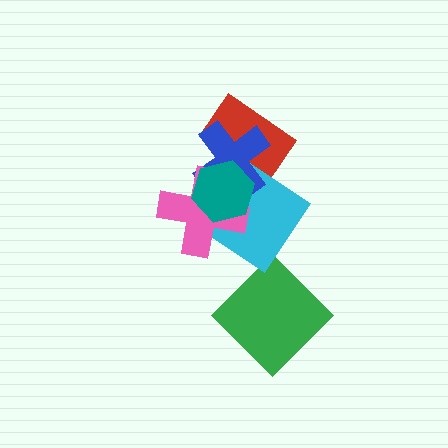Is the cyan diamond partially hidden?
Yes, it is partially covered by another shape.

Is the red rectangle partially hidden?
Yes, it is partially covered by another shape.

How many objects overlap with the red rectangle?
2 objects overlap with the red rectangle.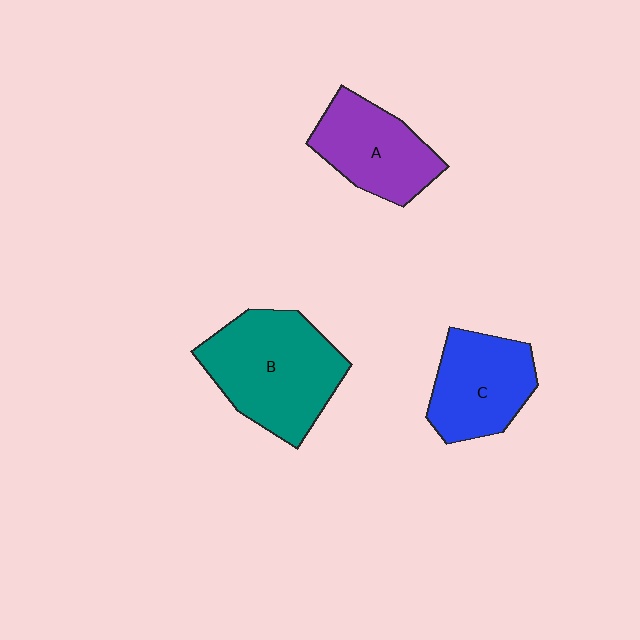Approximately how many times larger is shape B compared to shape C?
Approximately 1.4 times.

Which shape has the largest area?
Shape B (teal).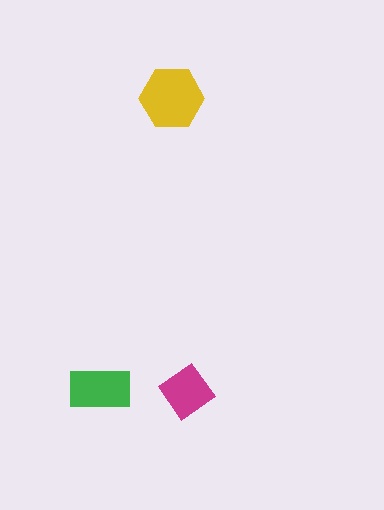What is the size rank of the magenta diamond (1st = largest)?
3rd.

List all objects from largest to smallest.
The yellow hexagon, the green rectangle, the magenta diamond.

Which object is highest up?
The yellow hexagon is topmost.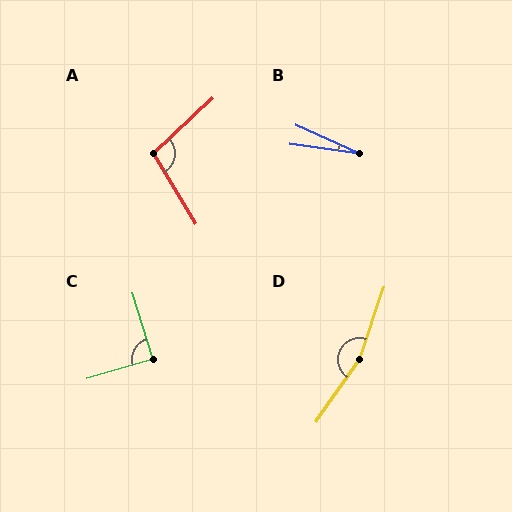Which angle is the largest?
D, at approximately 164 degrees.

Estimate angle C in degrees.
Approximately 89 degrees.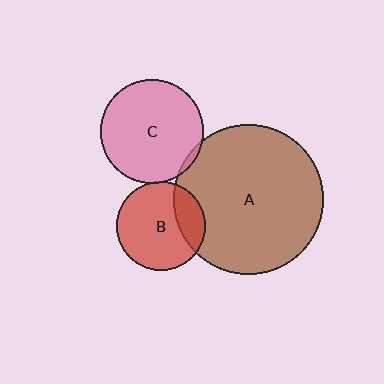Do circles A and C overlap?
Yes.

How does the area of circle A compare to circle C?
Approximately 2.1 times.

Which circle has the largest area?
Circle A (brown).